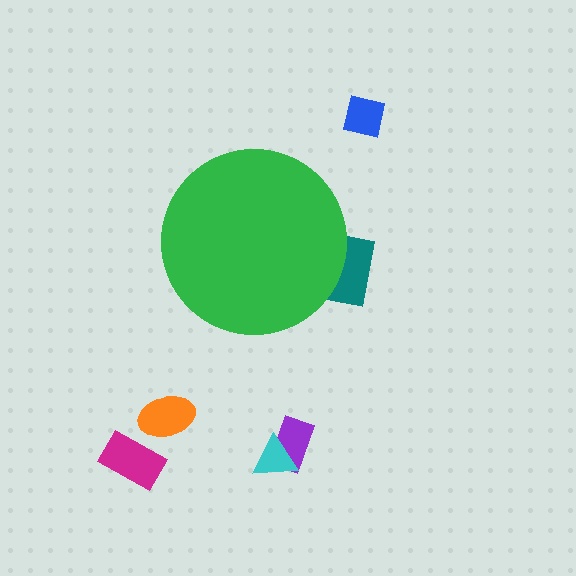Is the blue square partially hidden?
No, the blue square is fully visible.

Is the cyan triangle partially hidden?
No, the cyan triangle is fully visible.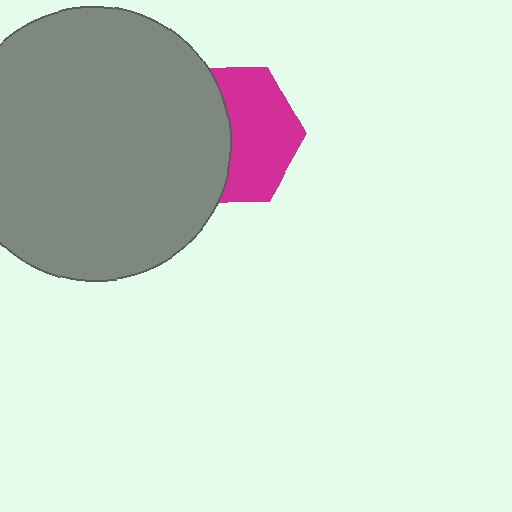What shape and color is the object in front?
The object in front is a gray circle.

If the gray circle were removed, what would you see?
You would see the complete magenta hexagon.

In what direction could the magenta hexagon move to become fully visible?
The magenta hexagon could move right. That would shift it out from behind the gray circle entirely.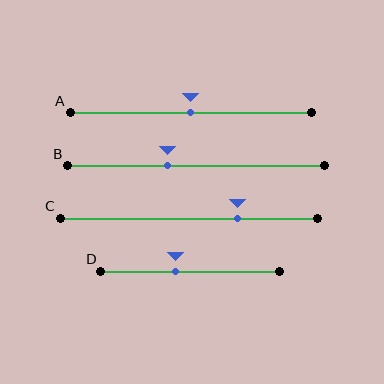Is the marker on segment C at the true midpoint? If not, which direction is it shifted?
No, the marker on segment C is shifted to the right by about 19% of the segment length.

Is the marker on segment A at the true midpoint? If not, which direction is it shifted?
Yes, the marker on segment A is at the true midpoint.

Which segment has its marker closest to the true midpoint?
Segment A has its marker closest to the true midpoint.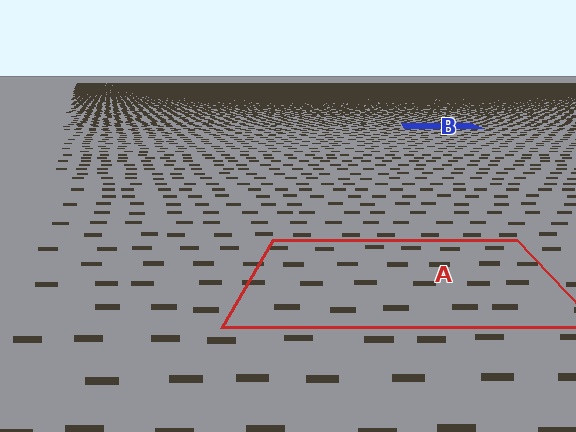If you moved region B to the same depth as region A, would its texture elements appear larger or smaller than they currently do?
They would appear larger. At a closer depth, the same texture elements are projected at a bigger on-screen size.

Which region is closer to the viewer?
Region A is closer. The texture elements there are larger and more spread out.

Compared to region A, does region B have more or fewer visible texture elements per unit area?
Region B has more texture elements per unit area — they are packed more densely because it is farther away.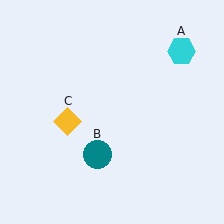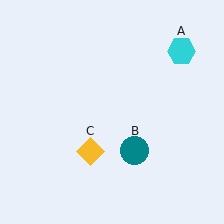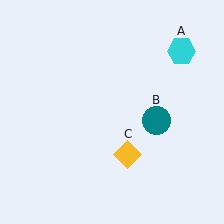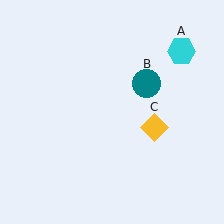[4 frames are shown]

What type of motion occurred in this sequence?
The teal circle (object B), yellow diamond (object C) rotated counterclockwise around the center of the scene.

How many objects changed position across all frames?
2 objects changed position: teal circle (object B), yellow diamond (object C).